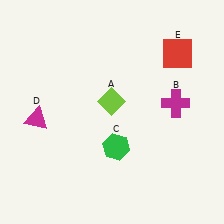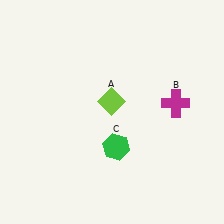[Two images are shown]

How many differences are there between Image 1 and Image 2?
There are 2 differences between the two images.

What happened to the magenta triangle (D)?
The magenta triangle (D) was removed in Image 2. It was in the bottom-left area of Image 1.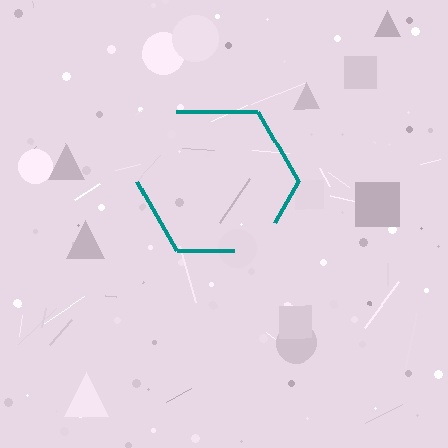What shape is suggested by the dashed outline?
The dashed outline suggests a hexagon.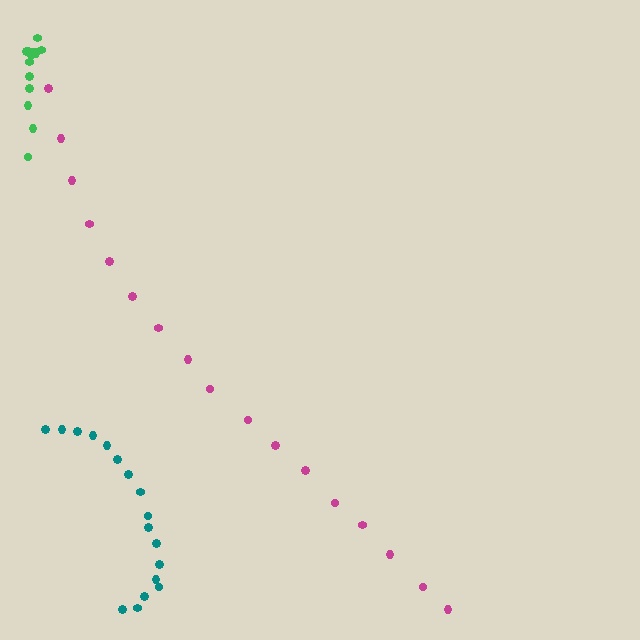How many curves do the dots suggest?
There are 3 distinct paths.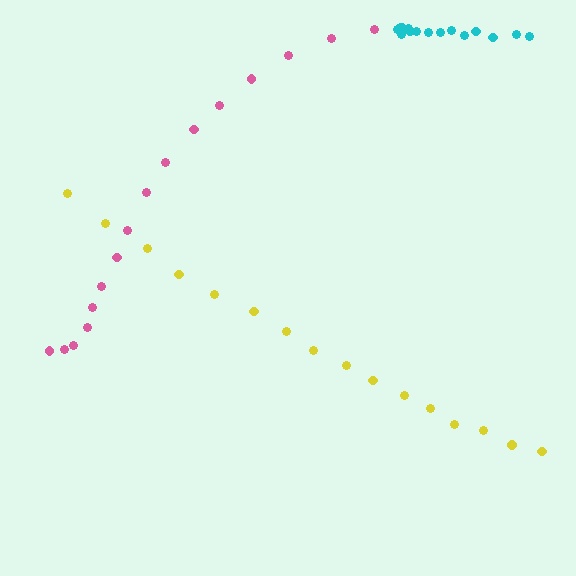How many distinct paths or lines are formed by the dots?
There are 3 distinct paths.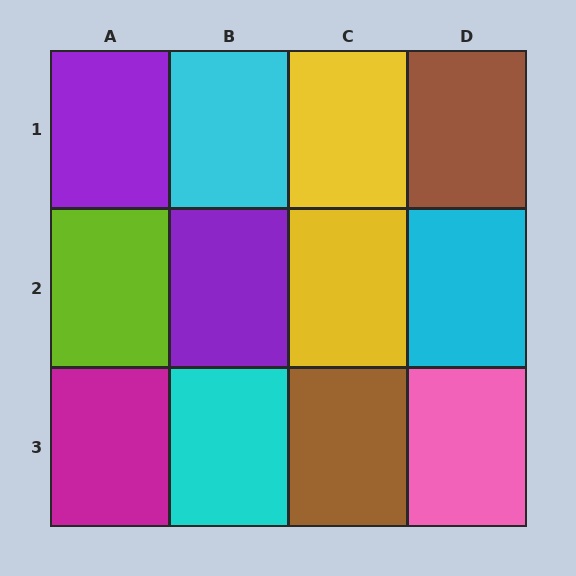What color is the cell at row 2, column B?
Purple.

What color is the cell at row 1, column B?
Cyan.